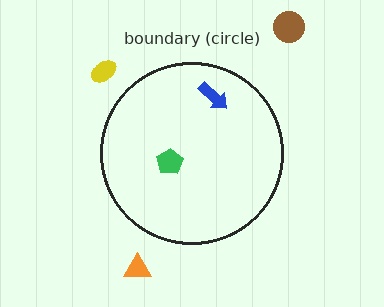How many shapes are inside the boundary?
2 inside, 3 outside.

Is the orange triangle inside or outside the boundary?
Outside.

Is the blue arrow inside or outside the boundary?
Inside.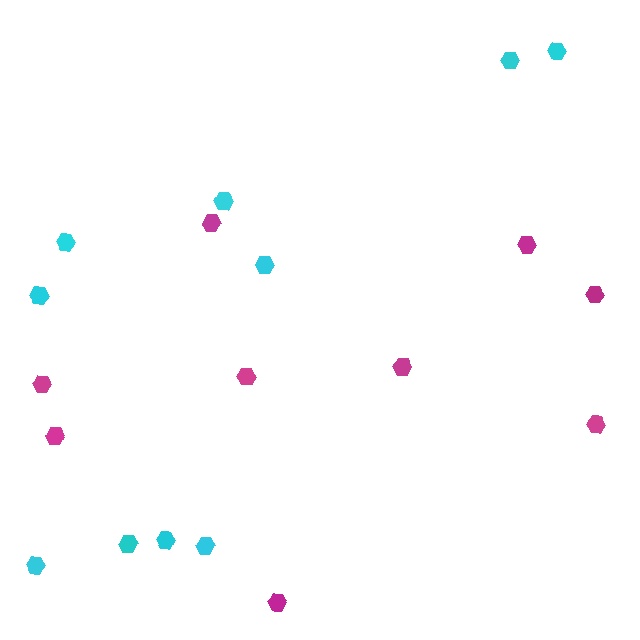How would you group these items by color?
There are 2 groups: one group of cyan hexagons (10) and one group of magenta hexagons (9).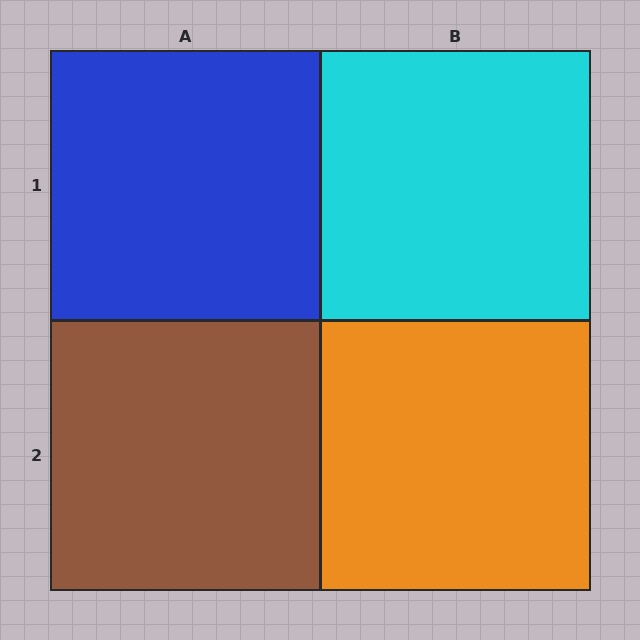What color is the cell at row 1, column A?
Blue.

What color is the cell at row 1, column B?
Cyan.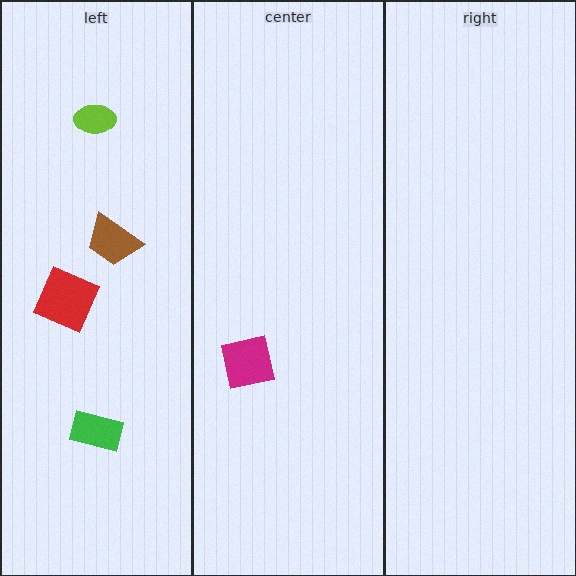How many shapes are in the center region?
1.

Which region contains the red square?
The left region.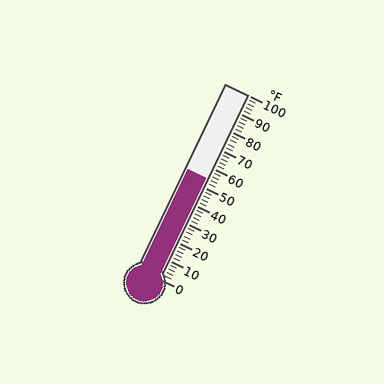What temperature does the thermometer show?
The thermometer shows approximately 54°F.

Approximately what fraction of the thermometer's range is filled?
The thermometer is filled to approximately 55% of its range.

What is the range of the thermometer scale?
The thermometer scale ranges from 0°F to 100°F.